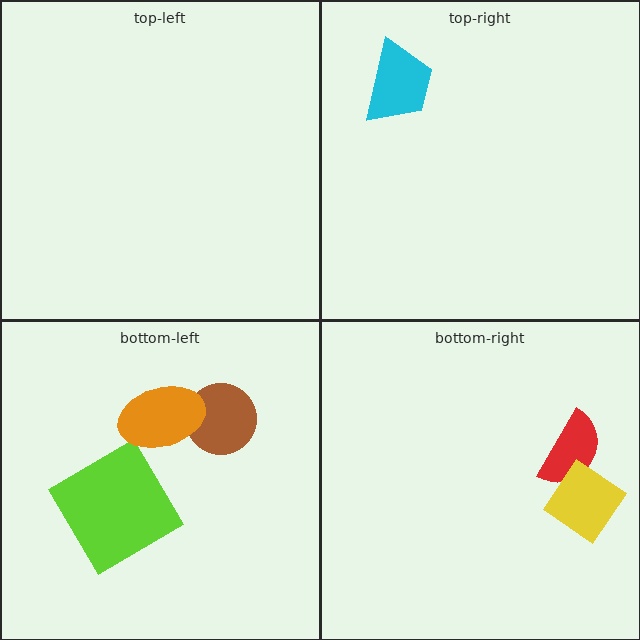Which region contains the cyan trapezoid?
The top-right region.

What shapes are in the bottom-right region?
The red semicircle, the yellow diamond.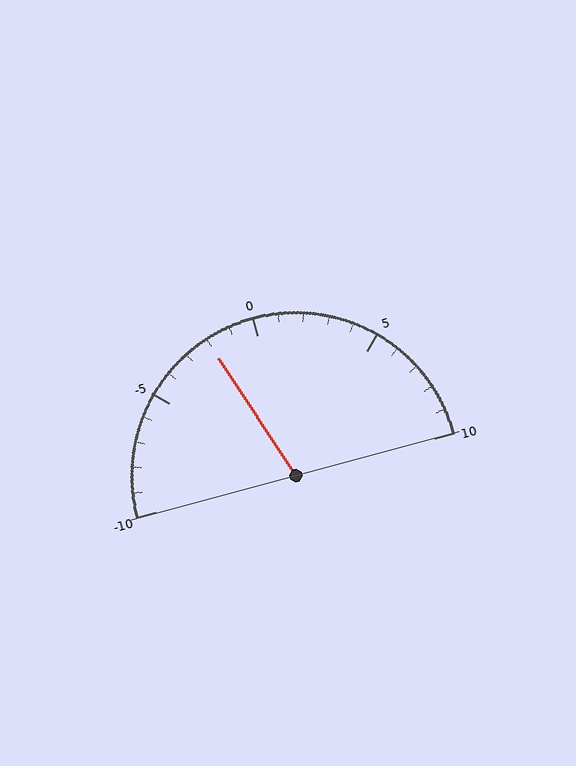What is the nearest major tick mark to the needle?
The nearest major tick mark is 0.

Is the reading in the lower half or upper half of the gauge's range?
The reading is in the lower half of the range (-10 to 10).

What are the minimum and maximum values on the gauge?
The gauge ranges from -10 to 10.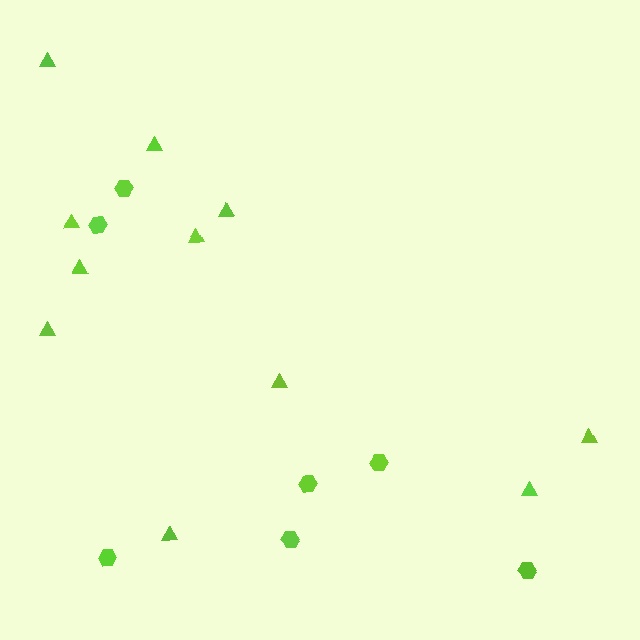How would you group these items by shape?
There are 2 groups: one group of triangles (11) and one group of hexagons (7).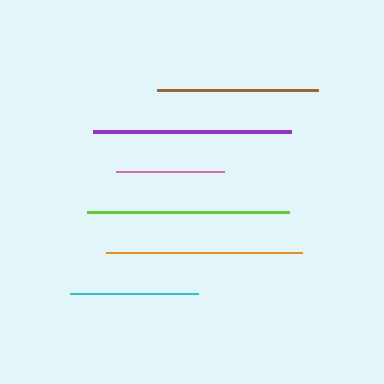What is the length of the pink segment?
The pink segment is approximately 108 pixels long.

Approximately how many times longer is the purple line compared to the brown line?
The purple line is approximately 1.2 times the length of the brown line.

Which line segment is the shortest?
The pink line is the shortest at approximately 108 pixels.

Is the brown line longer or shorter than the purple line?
The purple line is longer than the brown line.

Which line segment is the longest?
The lime line is the longest at approximately 202 pixels.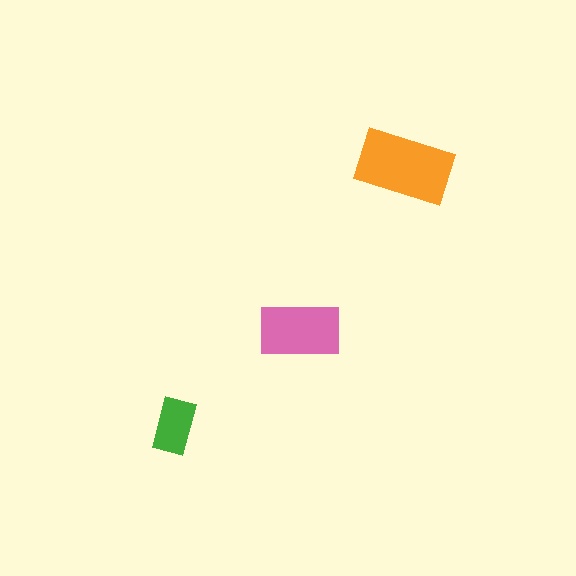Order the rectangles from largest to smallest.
the orange one, the pink one, the green one.